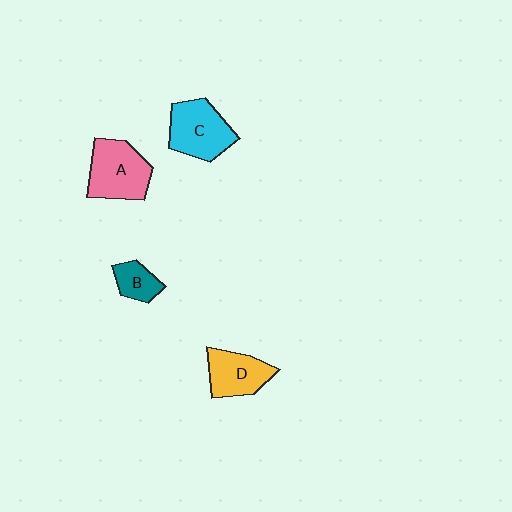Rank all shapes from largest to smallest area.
From largest to smallest: A (pink), C (cyan), D (yellow), B (teal).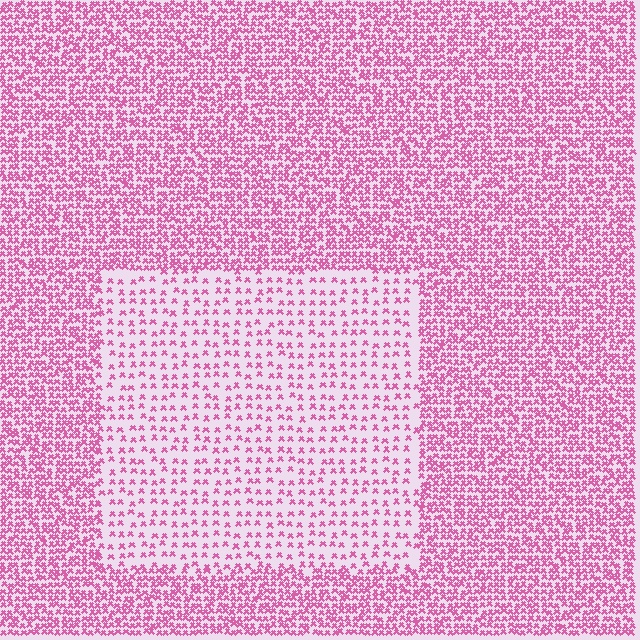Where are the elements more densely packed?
The elements are more densely packed outside the rectangle boundary.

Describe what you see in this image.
The image contains small pink elements arranged at two different densities. A rectangle-shaped region is visible where the elements are less densely packed than the surrounding area.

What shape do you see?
I see a rectangle.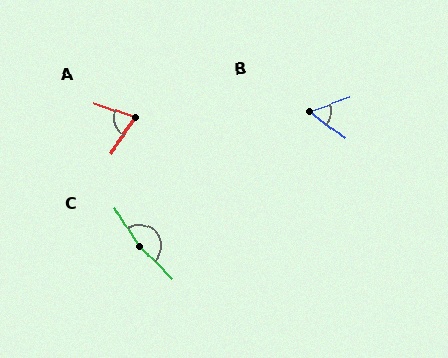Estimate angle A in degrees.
Approximately 75 degrees.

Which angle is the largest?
C, at approximately 168 degrees.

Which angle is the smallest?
B, at approximately 57 degrees.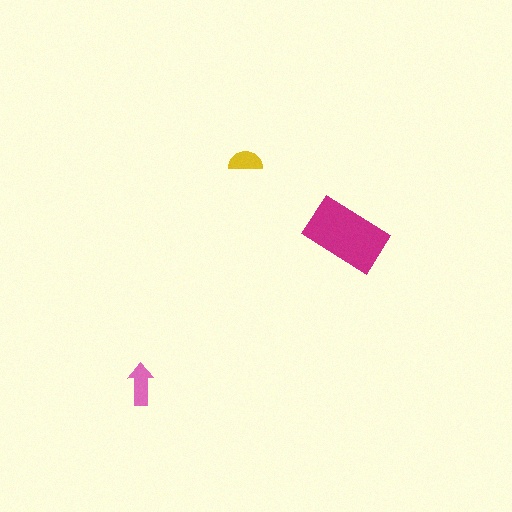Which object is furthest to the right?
The magenta rectangle is rightmost.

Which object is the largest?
The magenta rectangle.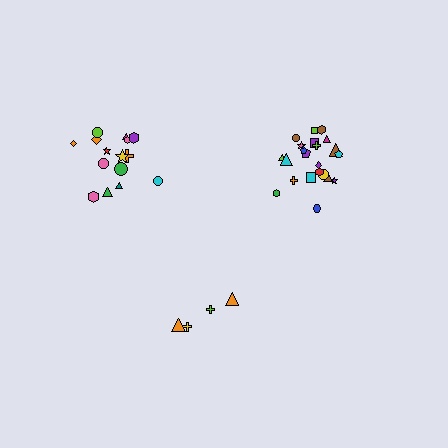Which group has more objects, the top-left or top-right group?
The top-right group.